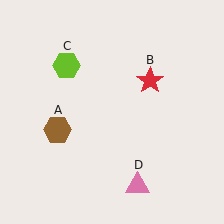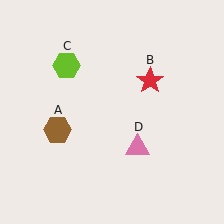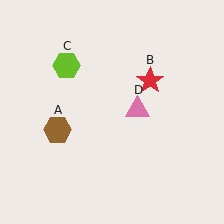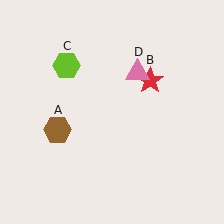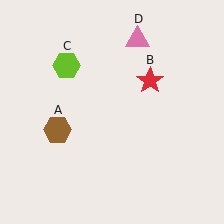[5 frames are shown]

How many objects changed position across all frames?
1 object changed position: pink triangle (object D).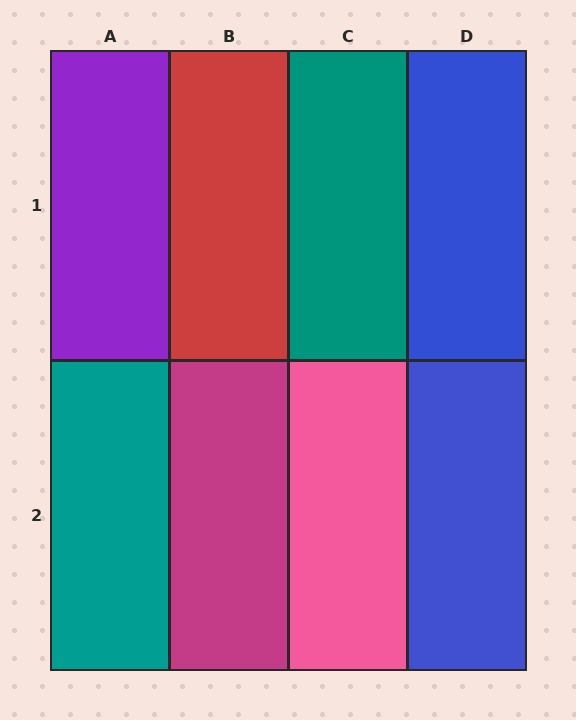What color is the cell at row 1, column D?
Blue.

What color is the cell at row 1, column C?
Teal.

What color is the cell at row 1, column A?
Purple.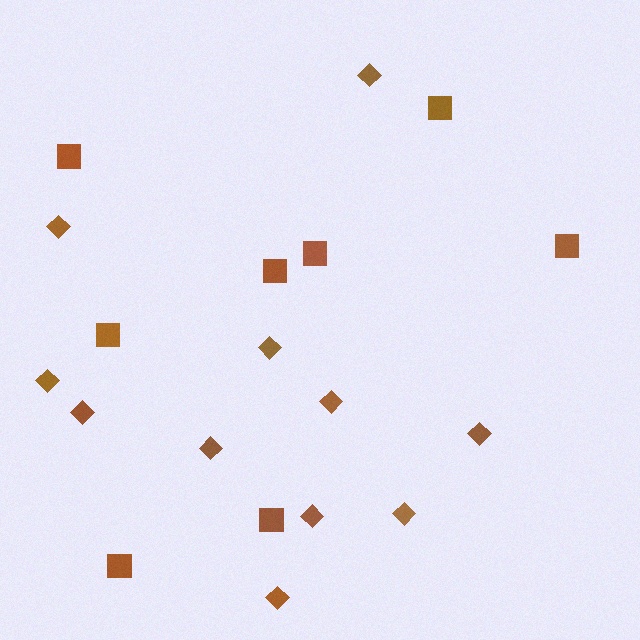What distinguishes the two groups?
There are 2 groups: one group of squares (8) and one group of diamonds (11).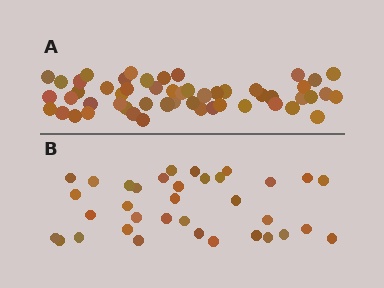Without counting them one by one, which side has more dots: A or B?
Region A (the top region) has more dots.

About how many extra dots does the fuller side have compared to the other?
Region A has approximately 20 more dots than region B.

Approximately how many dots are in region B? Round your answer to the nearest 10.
About 40 dots. (The exact count is 35, which rounds to 40.)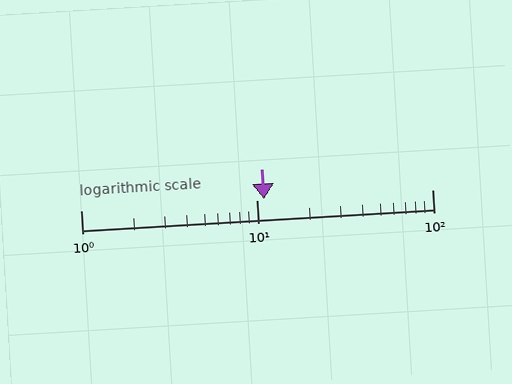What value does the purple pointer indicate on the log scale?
The pointer indicates approximately 11.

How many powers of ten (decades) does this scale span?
The scale spans 2 decades, from 1 to 100.